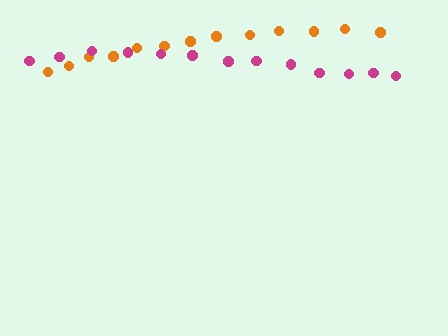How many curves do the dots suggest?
There are 2 distinct paths.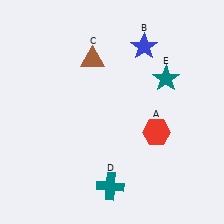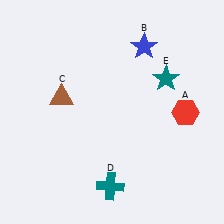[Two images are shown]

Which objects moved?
The objects that moved are: the red hexagon (A), the brown triangle (C).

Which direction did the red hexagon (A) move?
The red hexagon (A) moved right.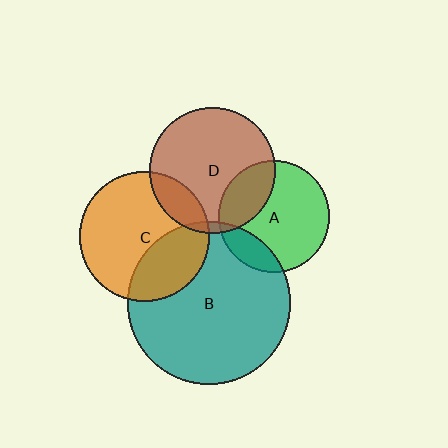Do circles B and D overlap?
Yes.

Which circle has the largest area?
Circle B (teal).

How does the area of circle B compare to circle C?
Approximately 1.6 times.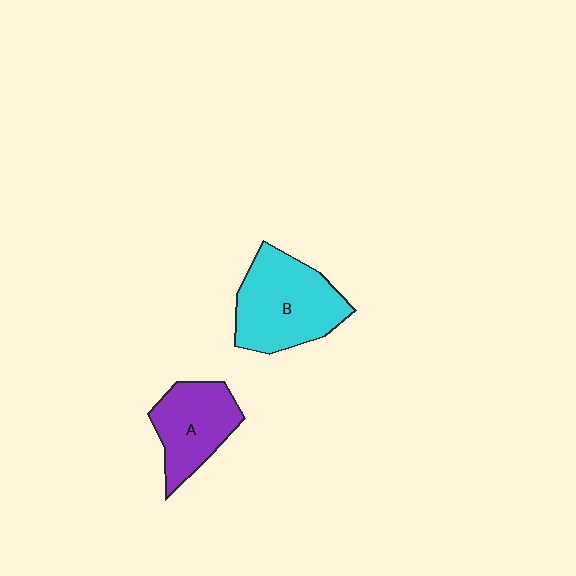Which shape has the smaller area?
Shape A (purple).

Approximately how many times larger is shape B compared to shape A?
Approximately 1.4 times.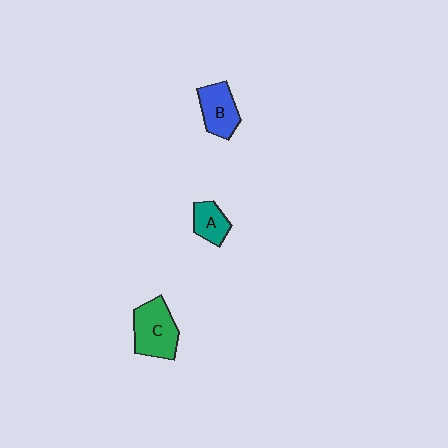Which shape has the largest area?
Shape C (green).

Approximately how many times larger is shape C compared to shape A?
Approximately 1.8 times.